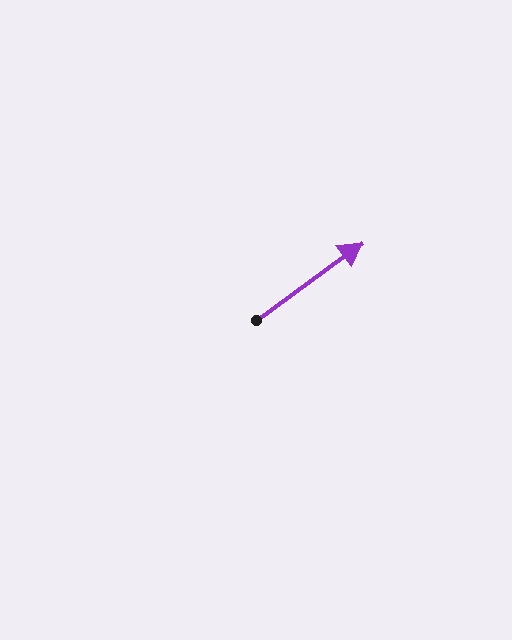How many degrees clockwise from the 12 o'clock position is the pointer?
Approximately 54 degrees.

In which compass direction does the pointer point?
Northeast.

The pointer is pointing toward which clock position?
Roughly 2 o'clock.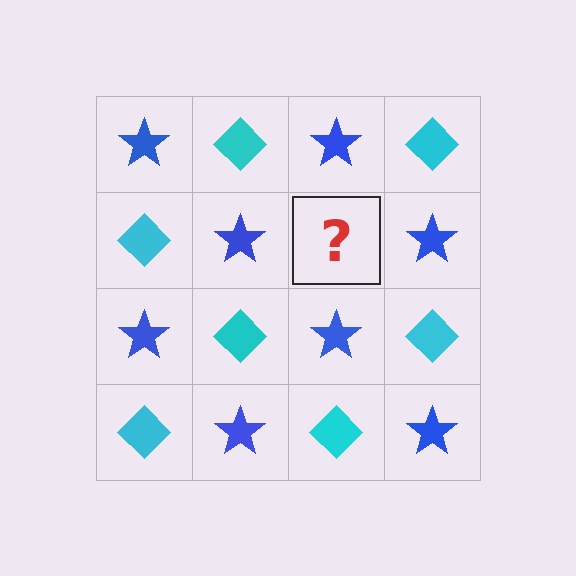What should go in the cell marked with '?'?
The missing cell should contain a cyan diamond.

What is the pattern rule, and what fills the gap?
The rule is that it alternates blue star and cyan diamond in a checkerboard pattern. The gap should be filled with a cyan diamond.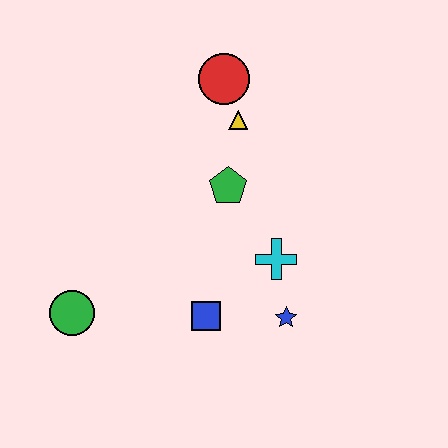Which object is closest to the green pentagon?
The yellow triangle is closest to the green pentagon.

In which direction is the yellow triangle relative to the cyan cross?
The yellow triangle is above the cyan cross.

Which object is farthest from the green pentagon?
The green circle is farthest from the green pentagon.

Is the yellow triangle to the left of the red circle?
No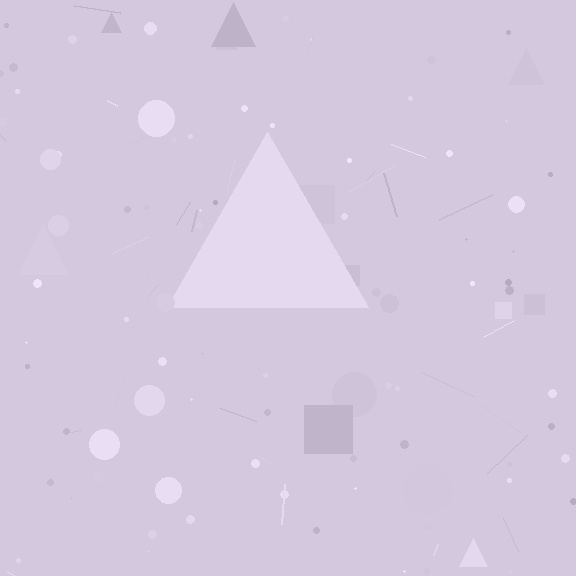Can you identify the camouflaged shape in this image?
The camouflaged shape is a triangle.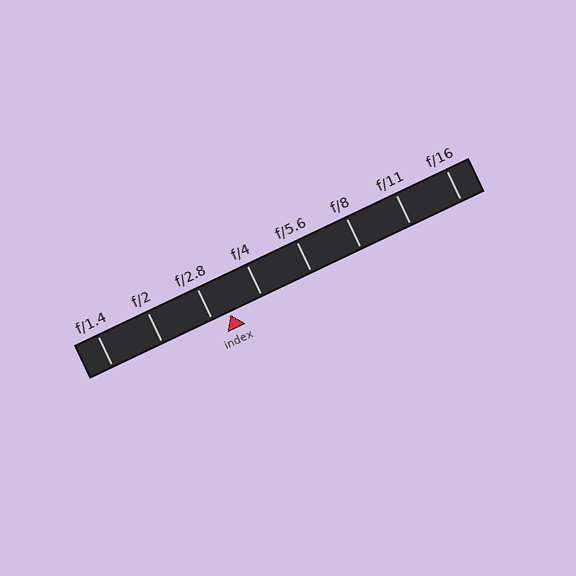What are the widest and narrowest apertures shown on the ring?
The widest aperture shown is f/1.4 and the narrowest is f/16.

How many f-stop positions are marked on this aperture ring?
There are 8 f-stop positions marked.